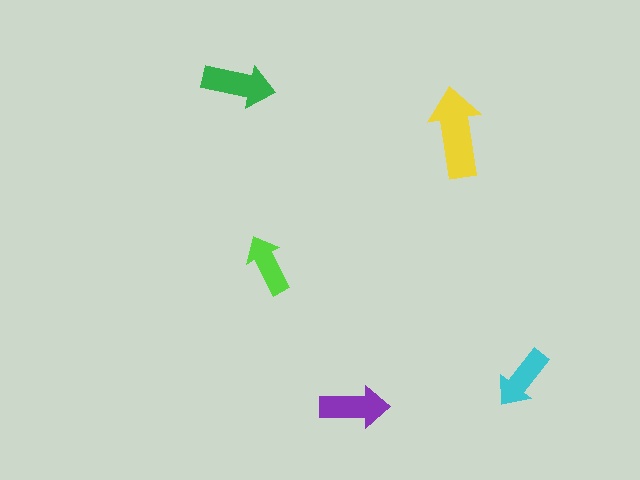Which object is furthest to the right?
The cyan arrow is rightmost.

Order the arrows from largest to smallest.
the yellow one, the green one, the purple one, the cyan one, the lime one.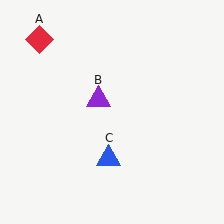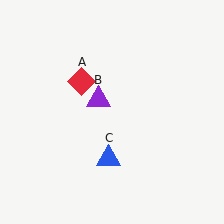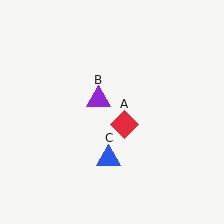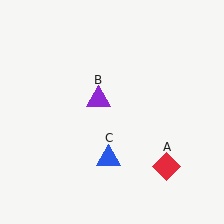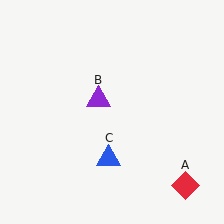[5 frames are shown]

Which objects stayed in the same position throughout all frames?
Purple triangle (object B) and blue triangle (object C) remained stationary.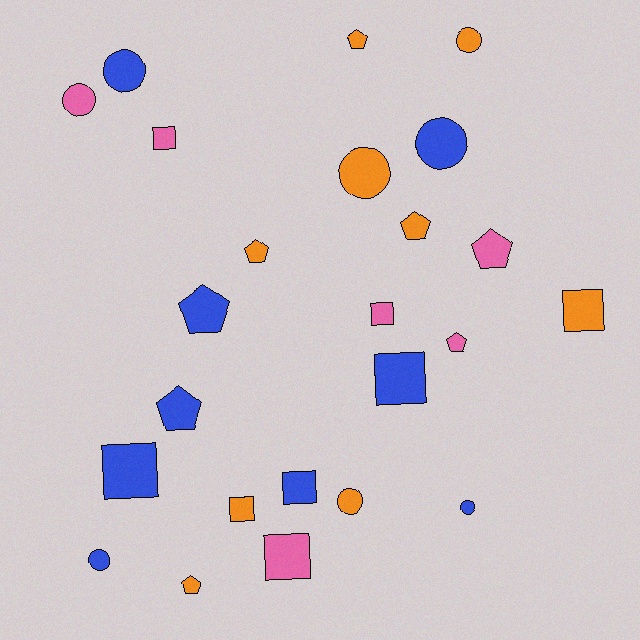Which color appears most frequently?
Orange, with 9 objects.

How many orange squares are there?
There are 2 orange squares.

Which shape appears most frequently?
Circle, with 8 objects.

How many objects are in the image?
There are 24 objects.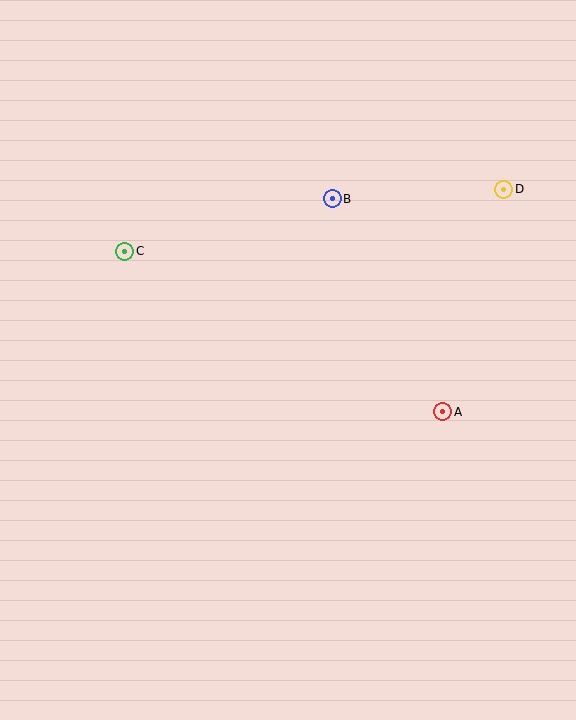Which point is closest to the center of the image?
Point A at (443, 412) is closest to the center.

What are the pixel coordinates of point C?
Point C is at (125, 251).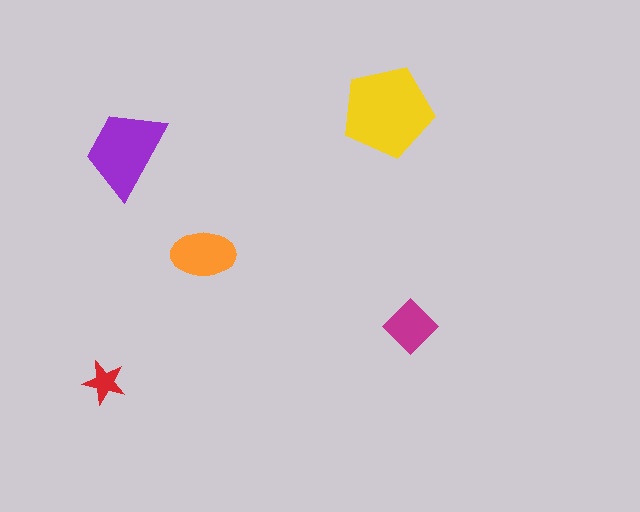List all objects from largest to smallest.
The yellow pentagon, the purple trapezoid, the orange ellipse, the magenta diamond, the red star.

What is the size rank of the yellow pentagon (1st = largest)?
1st.